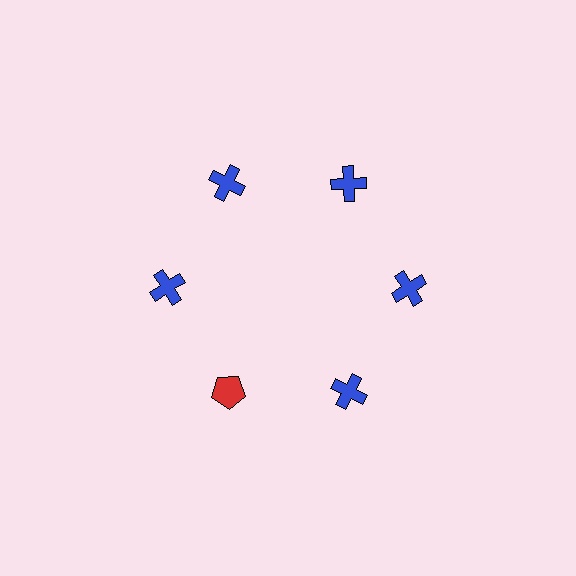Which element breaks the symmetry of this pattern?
The red pentagon at roughly the 7 o'clock position breaks the symmetry. All other shapes are blue crosses.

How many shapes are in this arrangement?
There are 6 shapes arranged in a ring pattern.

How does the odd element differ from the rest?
It differs in both color (red instead of blue) and shape (pentagon instead of cross).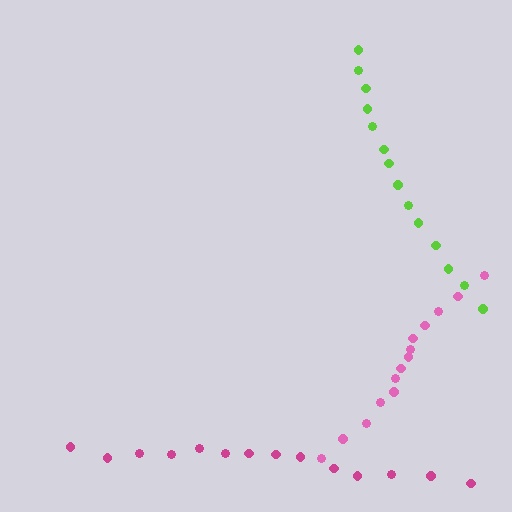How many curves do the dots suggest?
There are 3 distinct paths.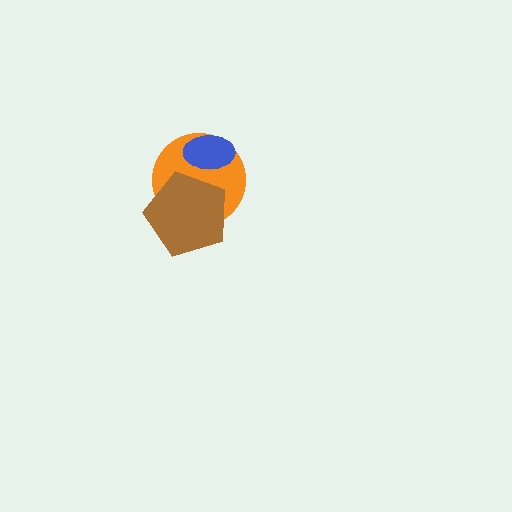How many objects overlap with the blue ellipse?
1 object overlaps with the blue ellipse.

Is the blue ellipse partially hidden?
No, no other shape covers it.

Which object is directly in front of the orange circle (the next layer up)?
The blue ellipse is directly in front of the orange circle.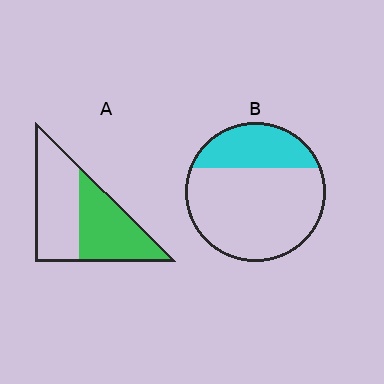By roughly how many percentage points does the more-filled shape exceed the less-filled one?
By roughly 20 percentage points (A over B).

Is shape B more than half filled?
No.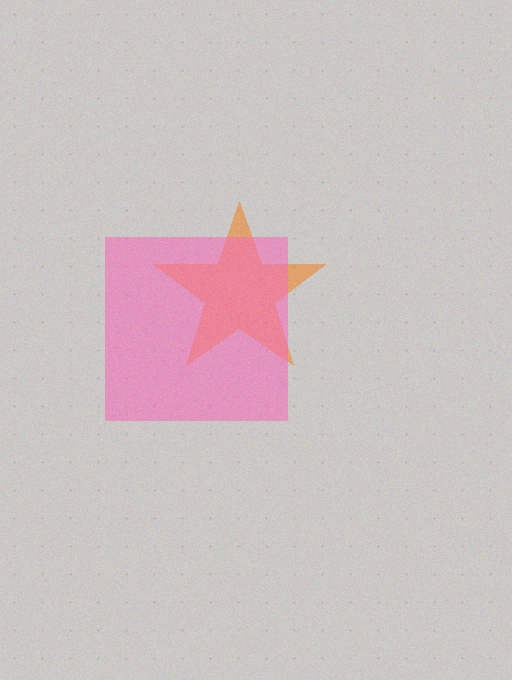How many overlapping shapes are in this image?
There are 2 overlapping shapes in the image.